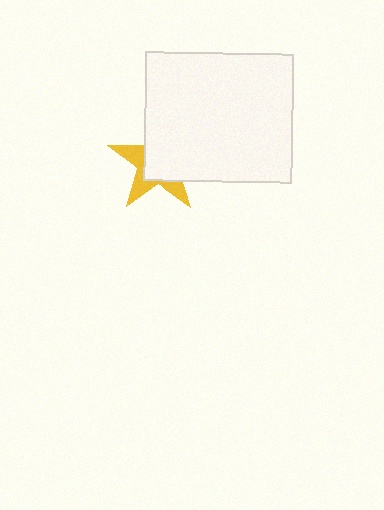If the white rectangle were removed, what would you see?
You would see the complete yellow star.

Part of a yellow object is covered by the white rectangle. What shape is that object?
It is a star.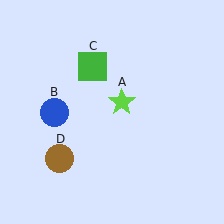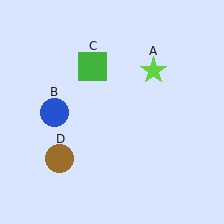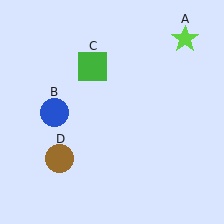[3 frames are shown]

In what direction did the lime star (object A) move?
The lime star (object A) moved up and to the right.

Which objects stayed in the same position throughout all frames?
Blue circle (object B) and green square (object C) and brown circle (object D) remained stationary.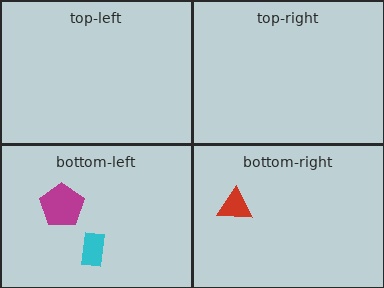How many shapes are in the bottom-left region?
2.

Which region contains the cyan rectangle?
The bottom-left region.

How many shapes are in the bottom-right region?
1.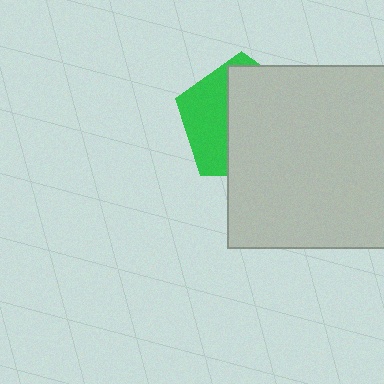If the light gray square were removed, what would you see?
You would see the complete green pentagon.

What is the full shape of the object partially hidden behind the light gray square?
The partially hidden object is a green pentagon.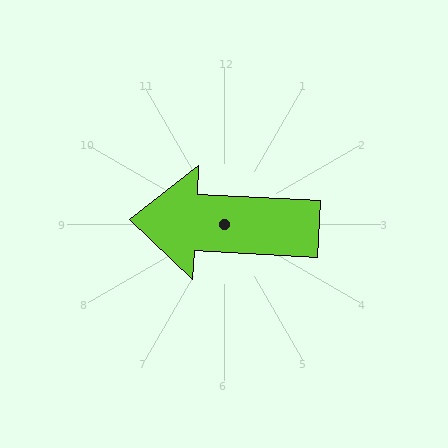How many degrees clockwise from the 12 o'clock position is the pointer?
Approximately 273 degrees.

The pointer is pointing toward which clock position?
Roughly 9 o'clock.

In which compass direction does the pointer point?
West.